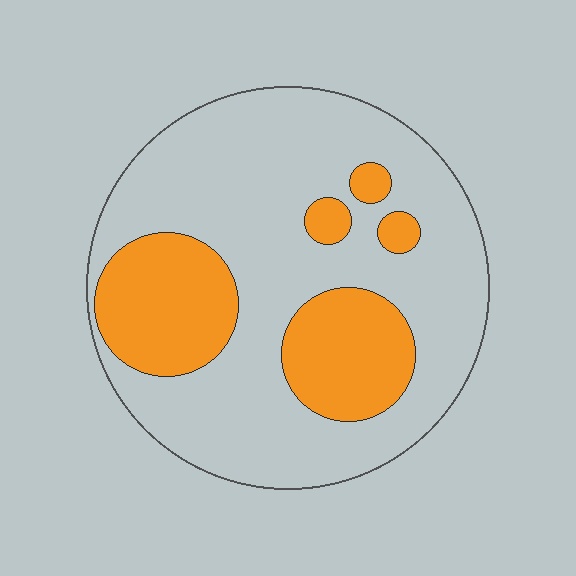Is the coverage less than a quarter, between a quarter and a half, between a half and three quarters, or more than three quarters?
Between a quarter and a half.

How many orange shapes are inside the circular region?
5.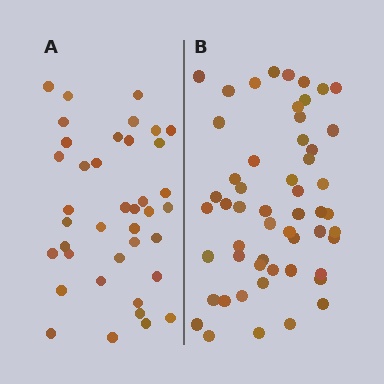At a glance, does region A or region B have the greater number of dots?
Region B (the right region) has more dots.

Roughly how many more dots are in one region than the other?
Region B has approximately 15 more dots than region A.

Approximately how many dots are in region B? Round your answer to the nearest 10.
About 50 dots. (The exact count is 54, which rounds to 50.)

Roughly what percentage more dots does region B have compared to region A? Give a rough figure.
About 40% more.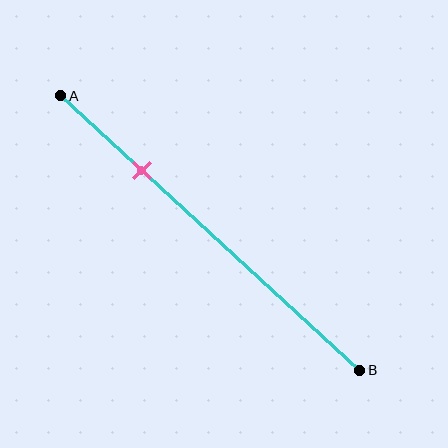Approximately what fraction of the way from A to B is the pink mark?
The pink mark is approximately 25% of the way from A to B.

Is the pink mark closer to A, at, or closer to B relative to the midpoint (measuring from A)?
The pink mark is closer to point A than the midpoint of segment AB.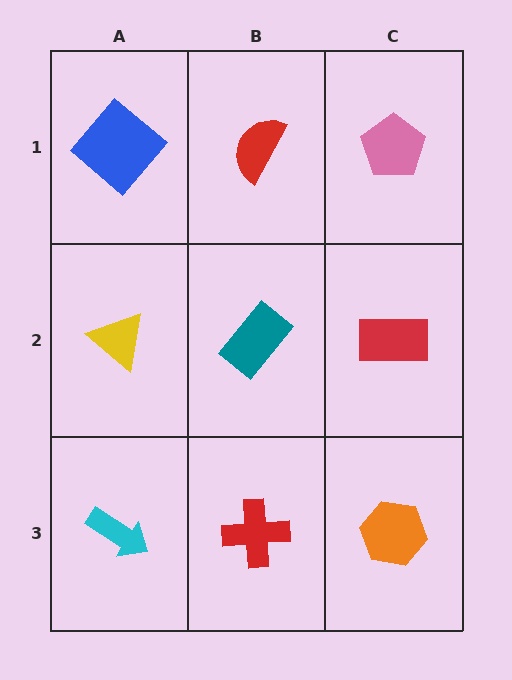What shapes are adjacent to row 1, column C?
A red rectangle (row 2, column C), a red semicircle (row 1, column B).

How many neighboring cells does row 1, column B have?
3.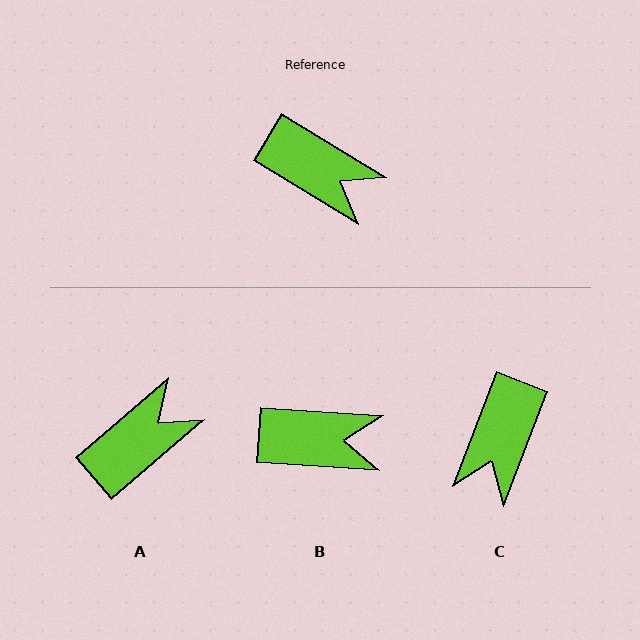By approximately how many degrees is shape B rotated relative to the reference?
Approximately 28 degrees counter-clockwise.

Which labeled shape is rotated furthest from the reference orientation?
C, about 80 degrees away.